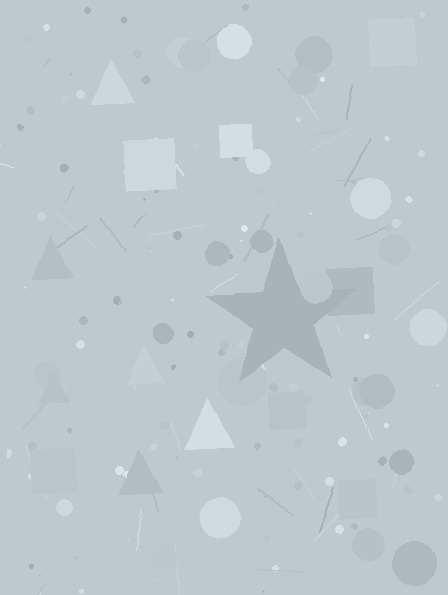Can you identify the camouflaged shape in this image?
The camouflaged shape is a star.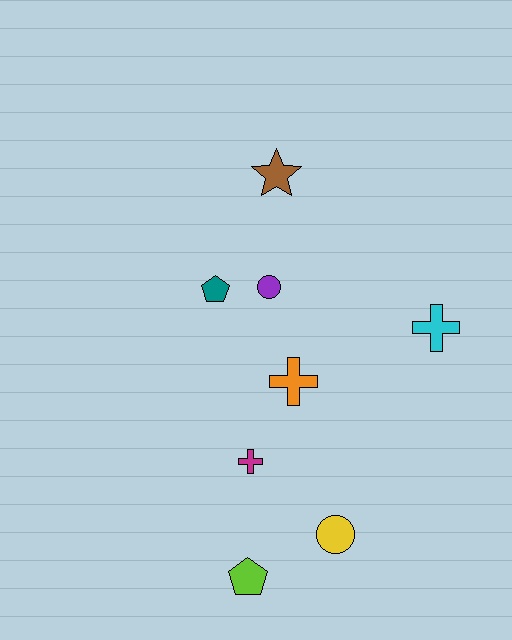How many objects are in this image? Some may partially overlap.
There are 8 objects.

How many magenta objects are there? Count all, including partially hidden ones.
There is 1 magenta object.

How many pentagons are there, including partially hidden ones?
There are 2 pentagons.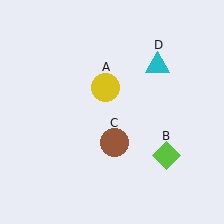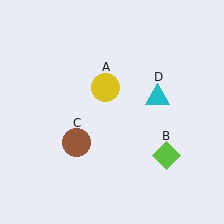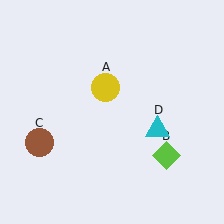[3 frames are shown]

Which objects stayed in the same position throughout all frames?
Yellow circle (object A) and lime diamond (object B) remained stationary.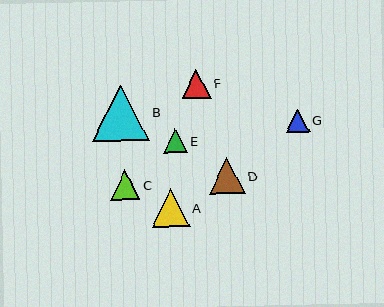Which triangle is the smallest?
Triangle G is the smallest with a size of approximately 23 pixels.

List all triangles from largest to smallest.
From largest to smallest: B, A, D, C, F, E, G.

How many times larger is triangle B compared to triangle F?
Triangle B is approximately 2.0 times the size of triangle F.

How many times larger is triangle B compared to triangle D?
Triangle B is approximately 1.6 times the size of triangle D.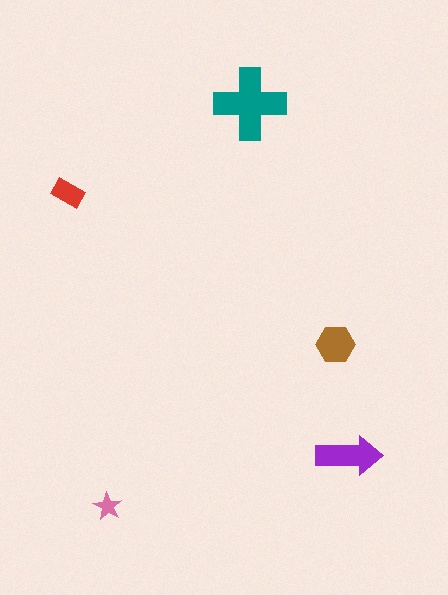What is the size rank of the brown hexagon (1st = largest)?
3rd.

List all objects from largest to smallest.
The teal cross, the purple arrow, the brown hexagon, the red rectangle, the pink star.